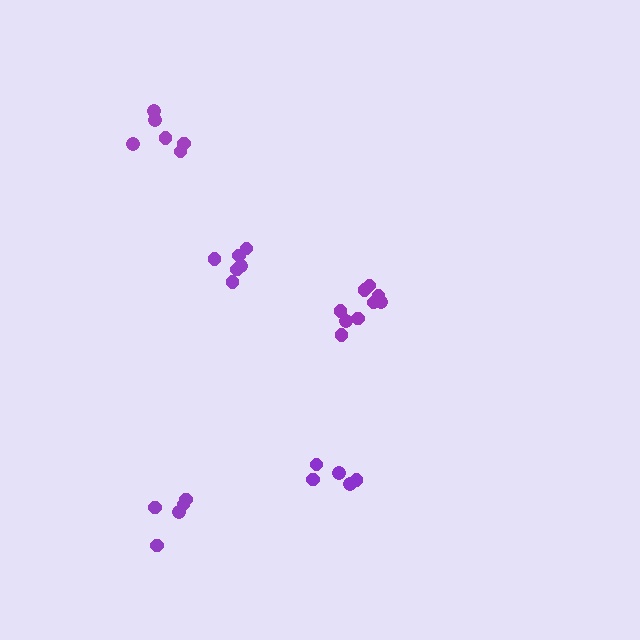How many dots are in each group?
Group 1: 6 dots, Group 2: 5 dots, Group 3: 6 dots, Group 4: 9 dots, Group 5: 5 dots (31 total).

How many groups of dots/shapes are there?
There are 5 groups.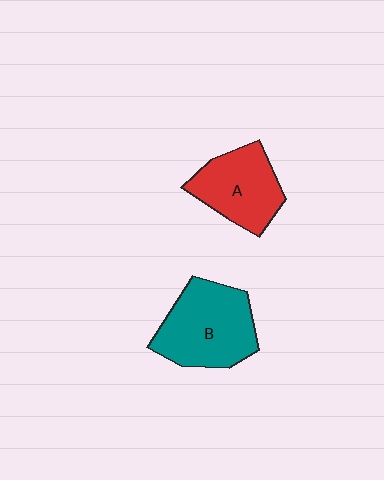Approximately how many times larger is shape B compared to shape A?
Approximately 1.3 times.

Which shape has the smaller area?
Shape A (red).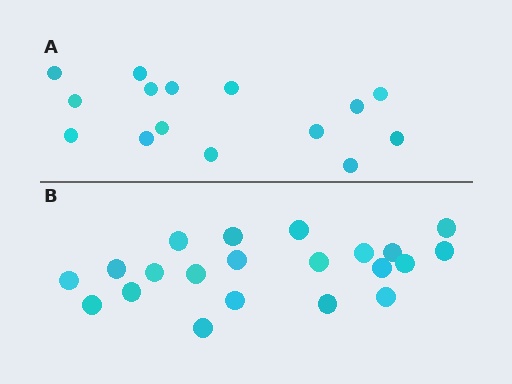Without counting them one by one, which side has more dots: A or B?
Region B (the bottom region) has more dots.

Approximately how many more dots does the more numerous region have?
Region B has about 6 more dots than region A.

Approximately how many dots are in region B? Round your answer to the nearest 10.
About 20 dots. (The exact count is 21, which rounds to 20.)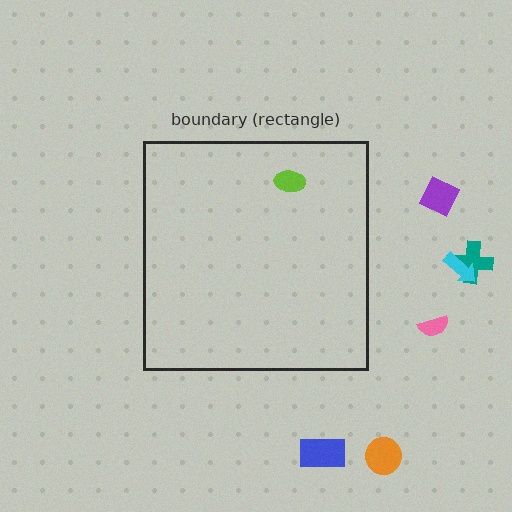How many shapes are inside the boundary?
1 inside, 6 outside.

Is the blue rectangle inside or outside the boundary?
Outside.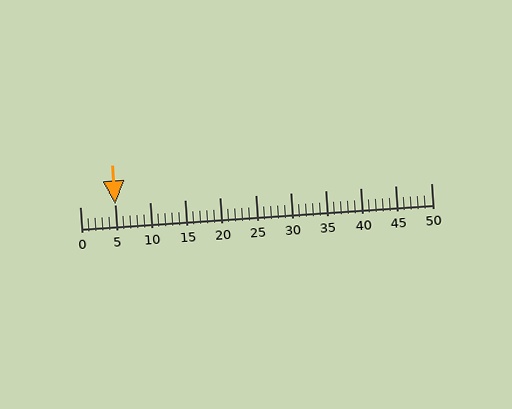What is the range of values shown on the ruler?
The ruler shows values from 0 to 50.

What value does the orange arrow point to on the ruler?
The orange arrow points to approximately 5.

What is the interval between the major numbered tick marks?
The major tick marks are spaced 5 units apart.